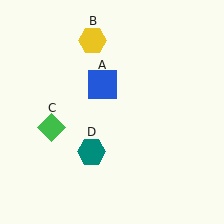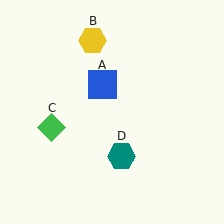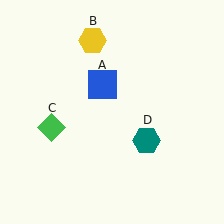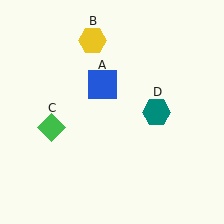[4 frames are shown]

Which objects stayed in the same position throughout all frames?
Blue square (object A) and yellow hexagon (object B) and green diamond (object C) remained stationary.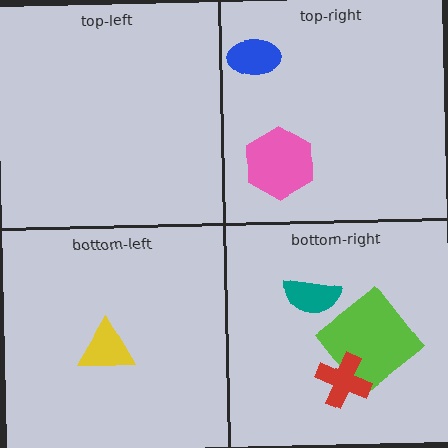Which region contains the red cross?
The bottom-right region.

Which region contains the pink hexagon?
The top-right region.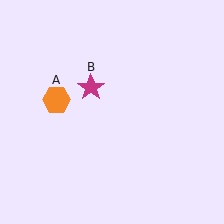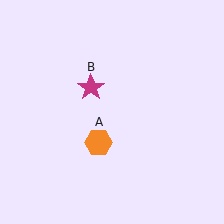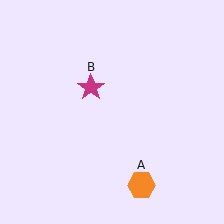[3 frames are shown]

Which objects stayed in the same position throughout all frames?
Magenta star (object B) remained stationary.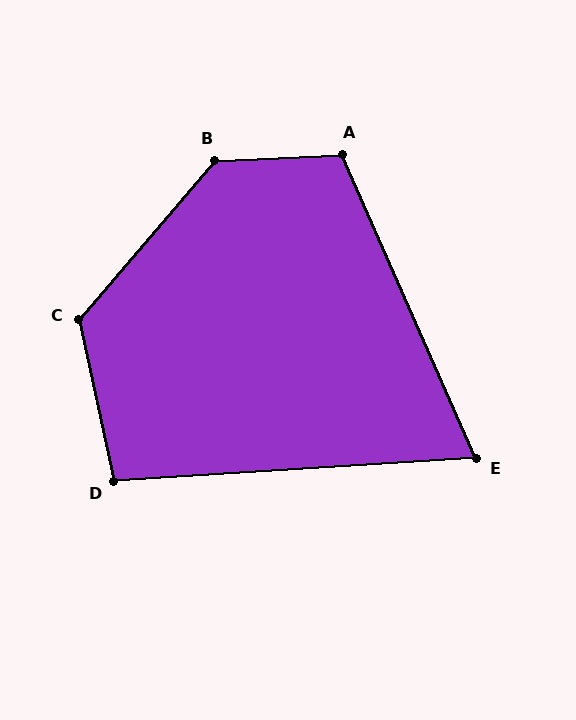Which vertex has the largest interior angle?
B, at approximately 133 degrees.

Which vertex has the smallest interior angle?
E, at approximately 70 degrees.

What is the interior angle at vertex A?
Approximately 111 degrees (obtuse).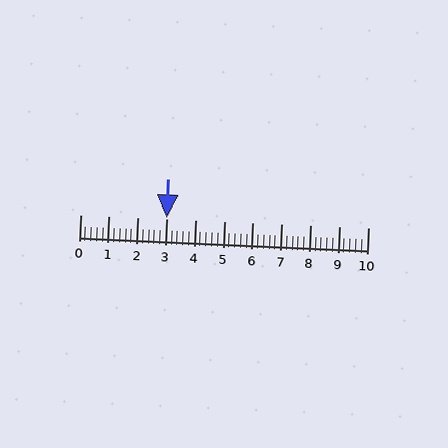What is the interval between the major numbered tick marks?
The major tick marks are spaced 1 units apart.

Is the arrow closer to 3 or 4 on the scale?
The arrow is closer to 3.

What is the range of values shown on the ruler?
The ruler shows values from 0 to 10.